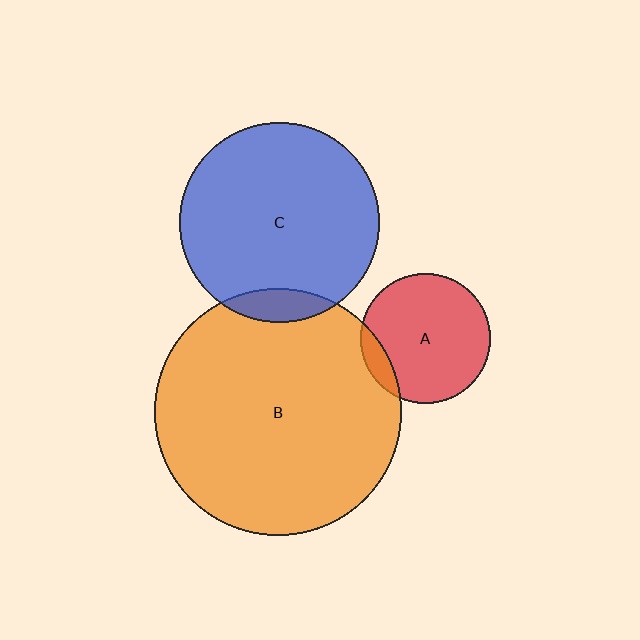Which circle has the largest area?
Circle B (orange).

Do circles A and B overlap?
Yes.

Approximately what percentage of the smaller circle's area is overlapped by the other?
Approximately 10%.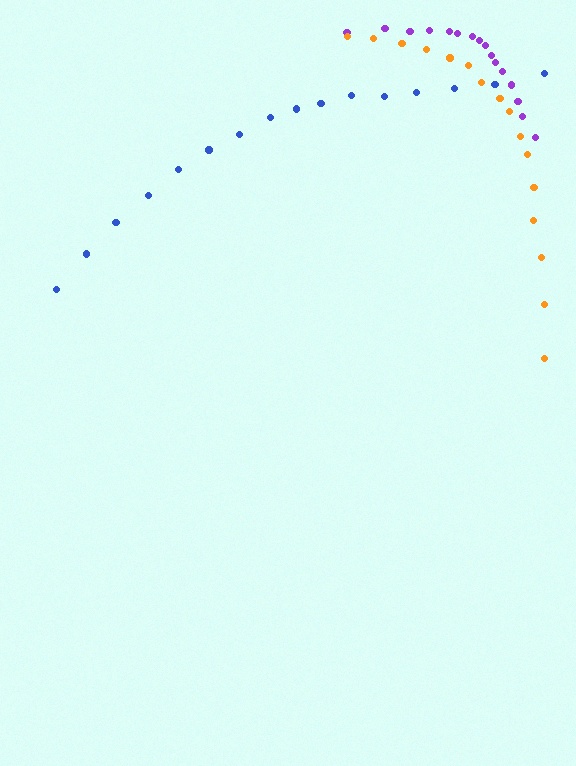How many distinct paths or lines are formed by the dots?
There are 3 distinct paths.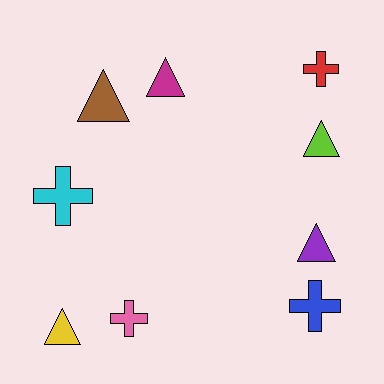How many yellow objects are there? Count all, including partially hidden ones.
There is 1 yellow object.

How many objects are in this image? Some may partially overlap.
There are 9 objects.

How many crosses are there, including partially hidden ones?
There are 4 crosses.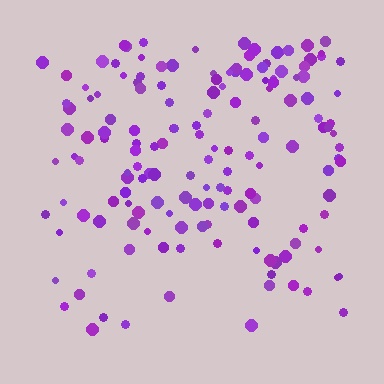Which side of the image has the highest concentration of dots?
The top.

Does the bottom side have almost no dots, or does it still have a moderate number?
Still a moderate number, just noticeably fewer than the top.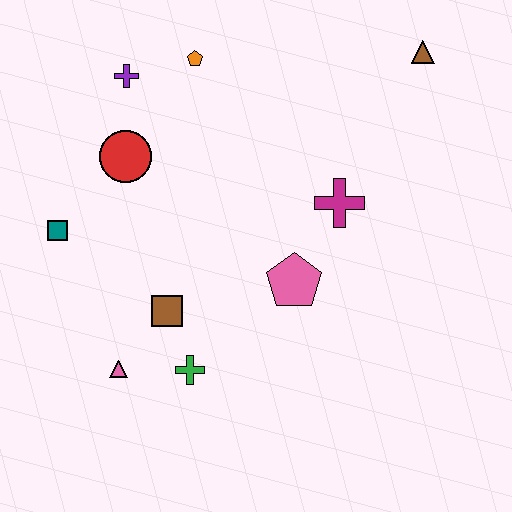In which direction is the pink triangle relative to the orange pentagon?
The pink triangle is below the orange pentagon.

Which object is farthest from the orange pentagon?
The pink triangle is farthest from the orange pentagon.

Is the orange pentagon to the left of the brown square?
No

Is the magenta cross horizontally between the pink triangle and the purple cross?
No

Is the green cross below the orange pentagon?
Yes